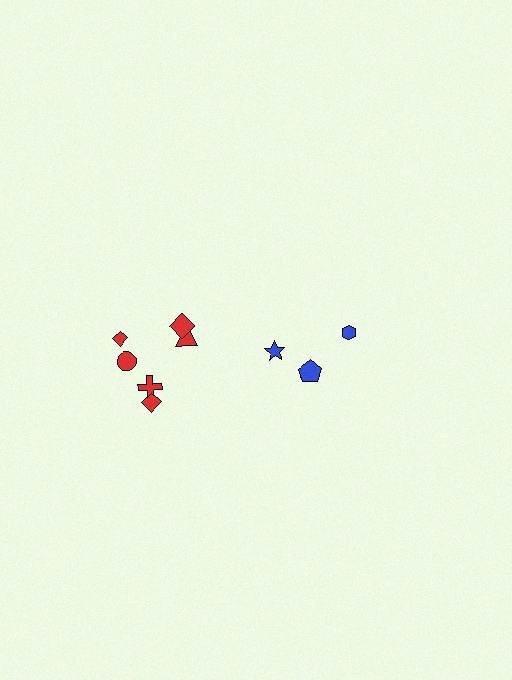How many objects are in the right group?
There are 3 objects.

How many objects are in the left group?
There are 6 objects.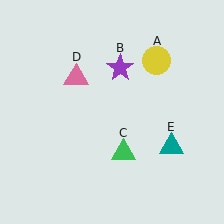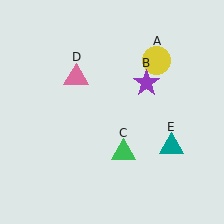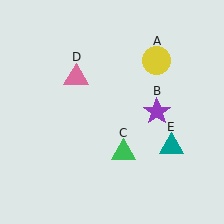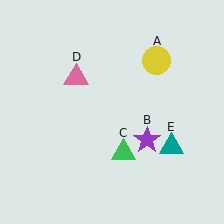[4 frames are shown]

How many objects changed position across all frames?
1 object changed position: purple star (object B).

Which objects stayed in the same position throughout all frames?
Yellow circle (object A) and green triangle (object C) and pink triangle (object D) and teal triangle (object E) remained stationary.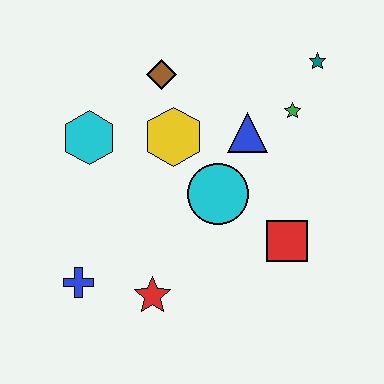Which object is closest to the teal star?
The green star is closest to the teal star.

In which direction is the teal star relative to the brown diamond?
The teal star is to the right of the brown diamond.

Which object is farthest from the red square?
The cyan hexagon is farthest from the red square.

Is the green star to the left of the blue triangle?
No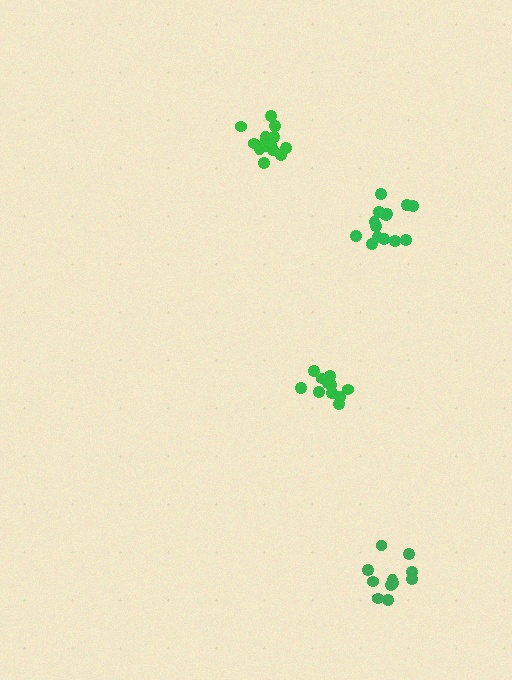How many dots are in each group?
Group 1: 11 dots, Group 2: 14 dots, Group 3: 14 dots, Group 4: 12 dots (51 total).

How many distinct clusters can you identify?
There are 4 distinct clusters.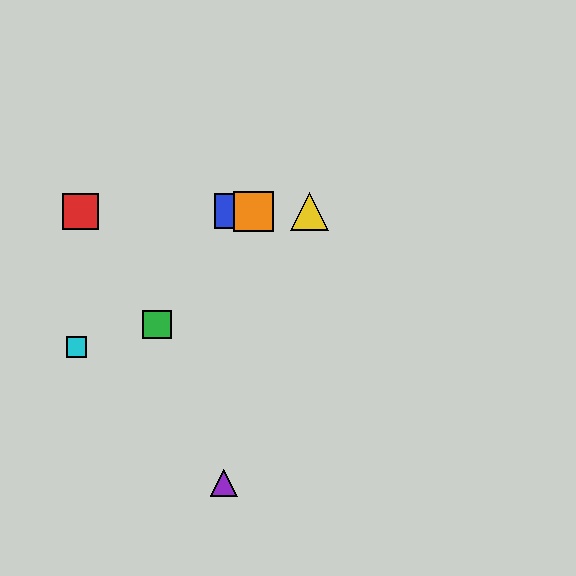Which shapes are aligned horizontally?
The red square, the blue square, the yellow triangle, the orange square are aligned horizontally.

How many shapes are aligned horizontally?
4 shapes (the red square, the blue square, the yellow triangle, the orange square) are aligned horizontally.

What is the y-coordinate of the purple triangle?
The purple triangle is at y≈483.